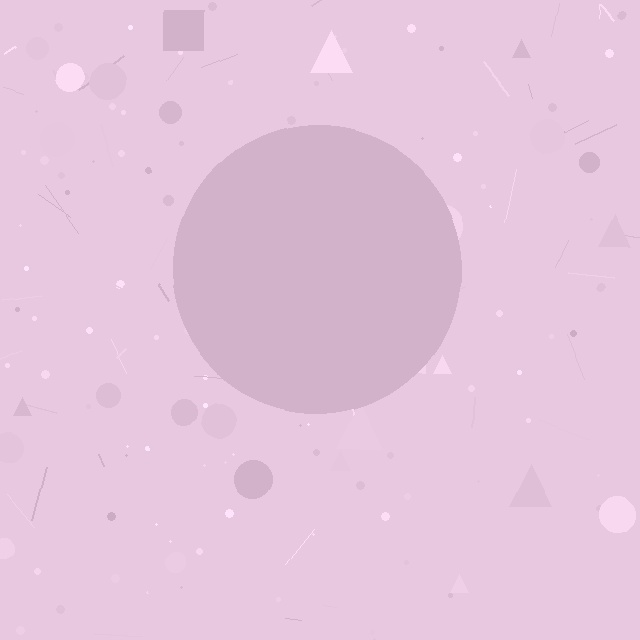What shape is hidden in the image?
A circle is hidden in the image.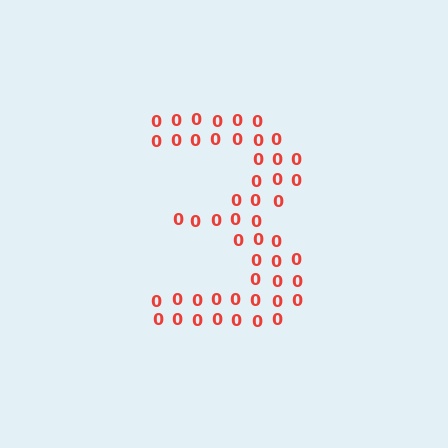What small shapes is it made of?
It is made of small digit 0's.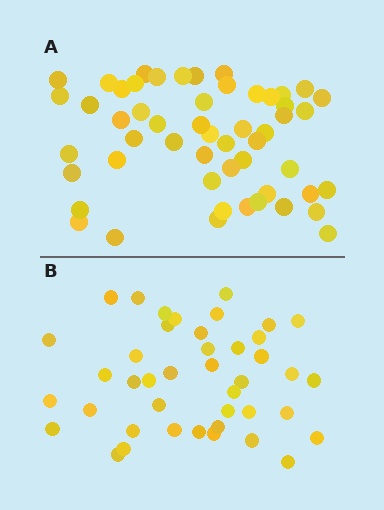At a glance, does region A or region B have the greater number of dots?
Region A (the top region) has more dots.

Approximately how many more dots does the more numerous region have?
Region A has roughly 12 or so more dots than region B.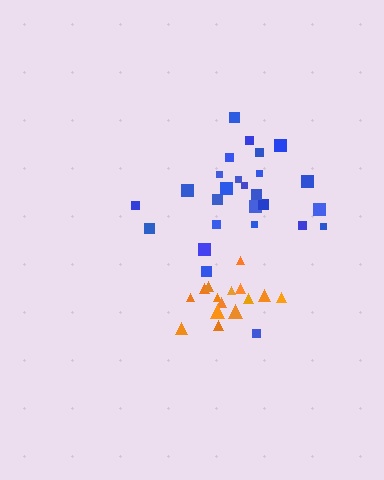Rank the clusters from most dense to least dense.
orange, blue.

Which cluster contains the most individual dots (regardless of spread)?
Blue (26).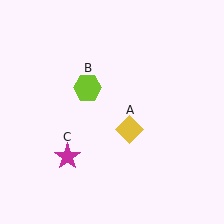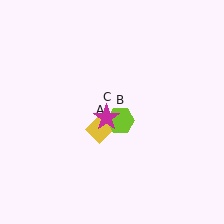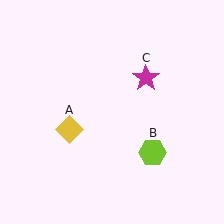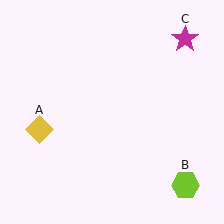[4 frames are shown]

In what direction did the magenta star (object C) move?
The magenta star (object C) moved up and to the right.